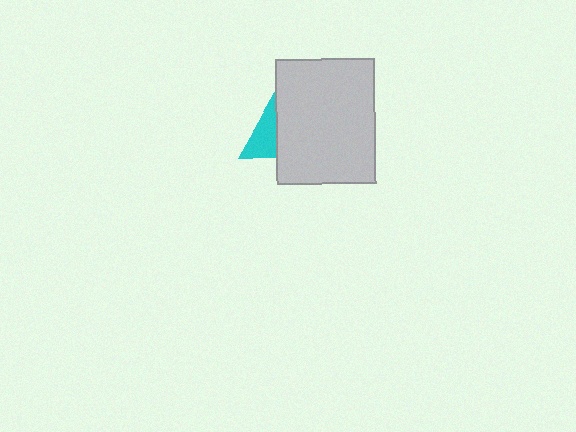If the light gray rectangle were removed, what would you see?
You would see the complete cyan triangle.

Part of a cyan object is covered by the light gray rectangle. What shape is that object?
It is a triangle.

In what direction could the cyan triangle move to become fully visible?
The cyan triangle could move left. That would shift it out from behind the light gray rectangle entirely.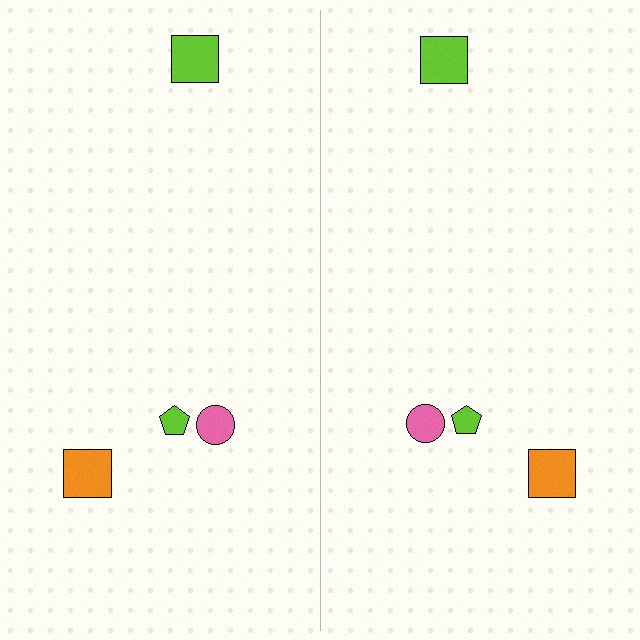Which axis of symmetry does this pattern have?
The pattern has a vertical axis of symmetry running through the center of the image.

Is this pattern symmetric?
Yes, this pattern has bilateral (reflection) symmetry.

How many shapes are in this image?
There are 8 shapes in this image.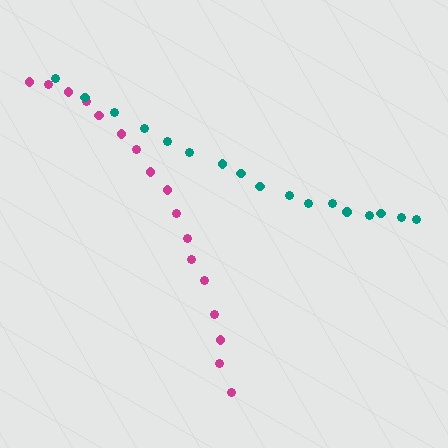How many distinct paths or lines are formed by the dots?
There are 2 distinct paths.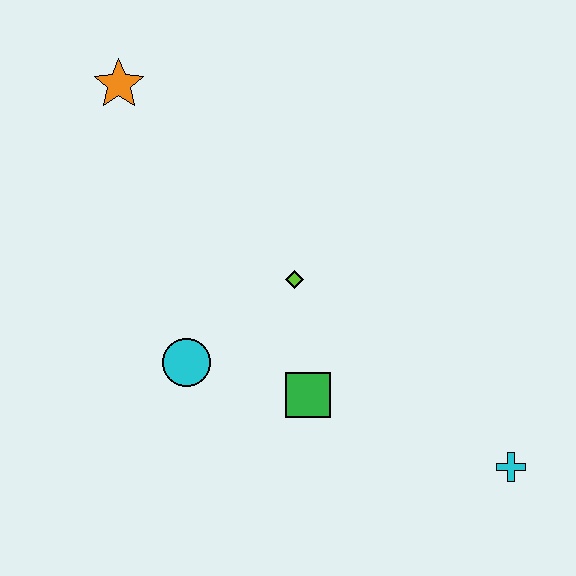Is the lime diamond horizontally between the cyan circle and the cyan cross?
Yes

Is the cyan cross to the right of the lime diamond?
Yes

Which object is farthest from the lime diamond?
The cyan cross is farthest from the lime diamond.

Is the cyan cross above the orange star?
No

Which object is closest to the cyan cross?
The green square is closest to the cyan cross.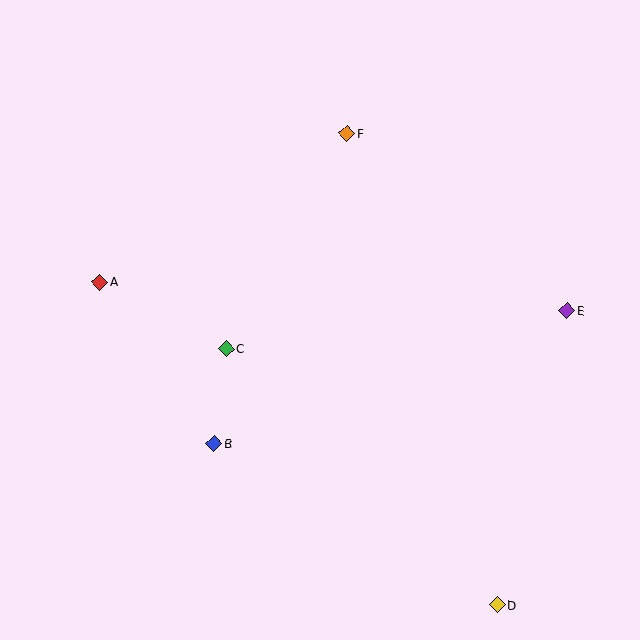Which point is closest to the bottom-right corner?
Point D is closest to the bottom-right corner.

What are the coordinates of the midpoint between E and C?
The midpoint between E and C is at (397, 330).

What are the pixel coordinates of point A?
Point A is at (99, 282).